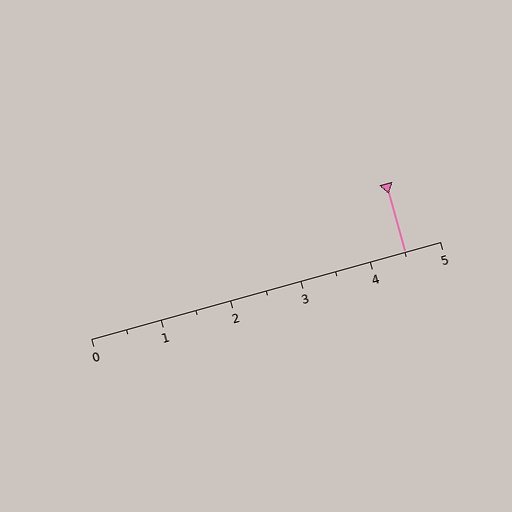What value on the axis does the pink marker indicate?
The marker indicates approximately 4.5.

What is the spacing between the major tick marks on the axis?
The major ticks are spaced 1 apart.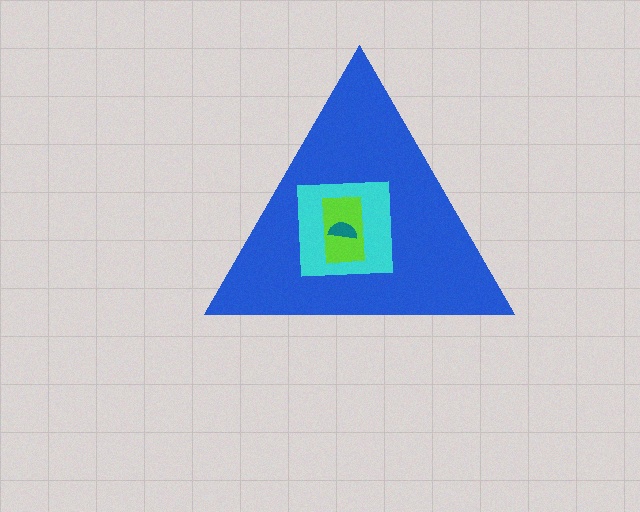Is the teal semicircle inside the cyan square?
Yes.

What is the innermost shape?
The teal semicircle.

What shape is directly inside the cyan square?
The lime rectangle.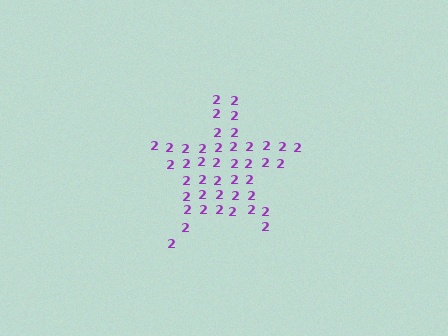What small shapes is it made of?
It is made of small digit 2's.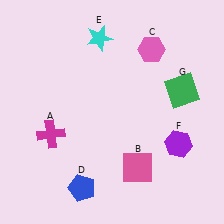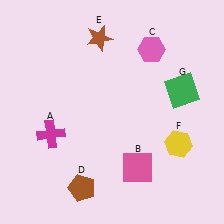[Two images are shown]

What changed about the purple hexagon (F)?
In Image 1, F is purple. In Image 2, it changed to yellow.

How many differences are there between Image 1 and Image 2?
There are 3 differences between the two images.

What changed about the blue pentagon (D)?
In Image 1, D is blue. In Image 2, it changed to brown.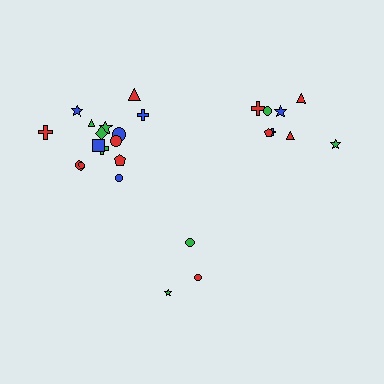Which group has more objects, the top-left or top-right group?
The top-left group.